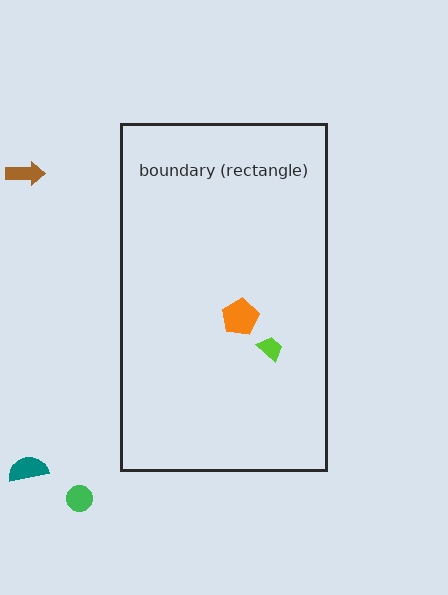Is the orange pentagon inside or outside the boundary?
Inside.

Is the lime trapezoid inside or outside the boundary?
Inside.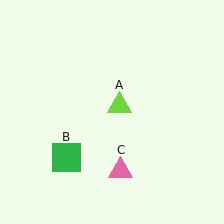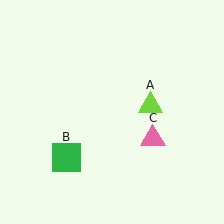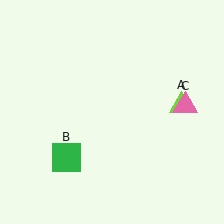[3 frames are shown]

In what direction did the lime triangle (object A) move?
The lime triangle (object A) moved right.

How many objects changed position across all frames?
2 objects changed position: lime triangle (object A), pink triangle (object C).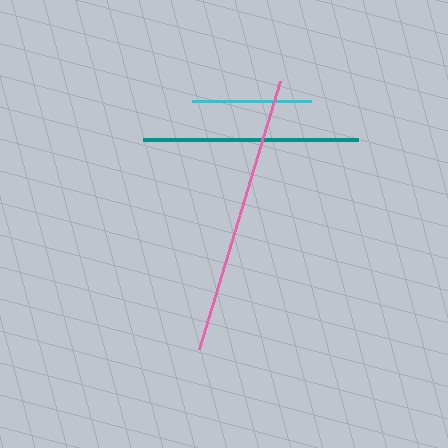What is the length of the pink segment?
The pink segment is approximately 280 pixels long.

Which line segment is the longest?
The pink line is the longest at approximately 280 pixels.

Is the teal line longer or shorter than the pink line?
The pink line is longer than the teal line.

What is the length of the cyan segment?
The cyan segment is approximately 119 pixels long.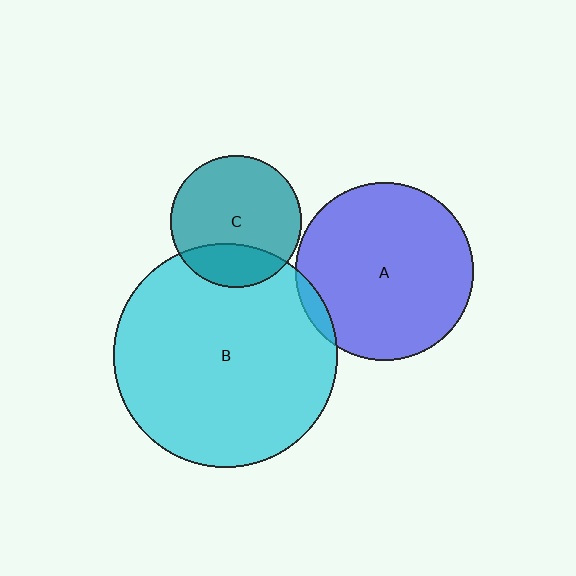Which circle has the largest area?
Circle B (cyan).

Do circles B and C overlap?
Yes.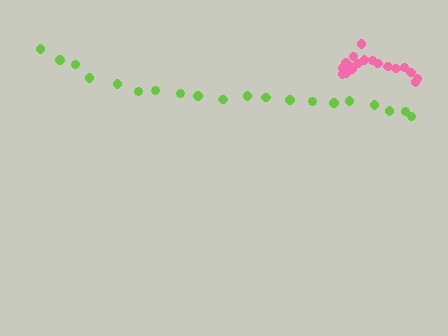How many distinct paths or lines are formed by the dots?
There are 2 distinct paths.